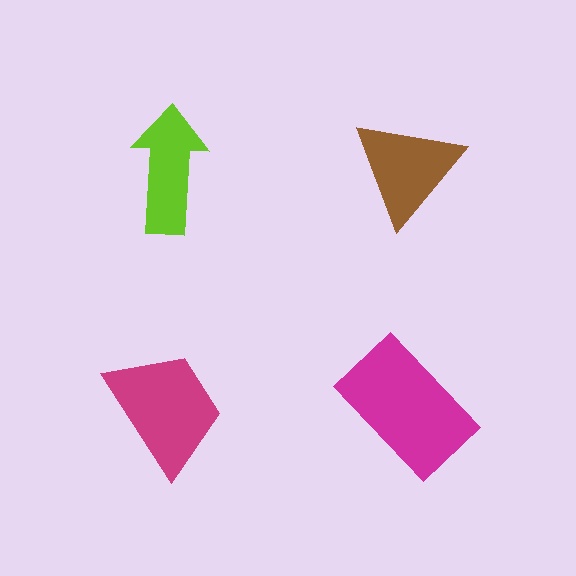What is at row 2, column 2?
A magenta rectangle.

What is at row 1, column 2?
A brown triangle.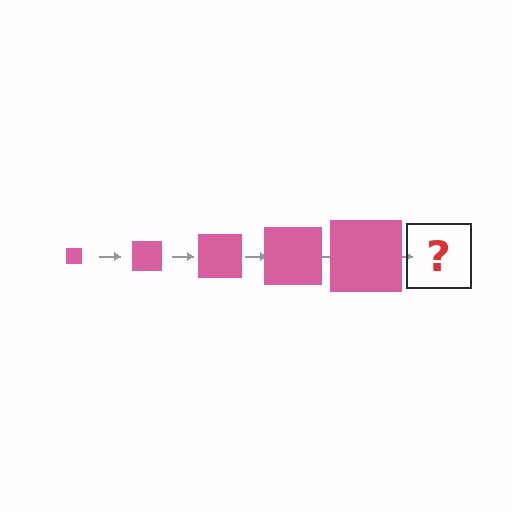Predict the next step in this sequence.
The next step is a pink square, larger than the previous one.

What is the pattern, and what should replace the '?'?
The pattern is that the square gets progressively larger each step. The '?' should be a pink square, larger than the previous one.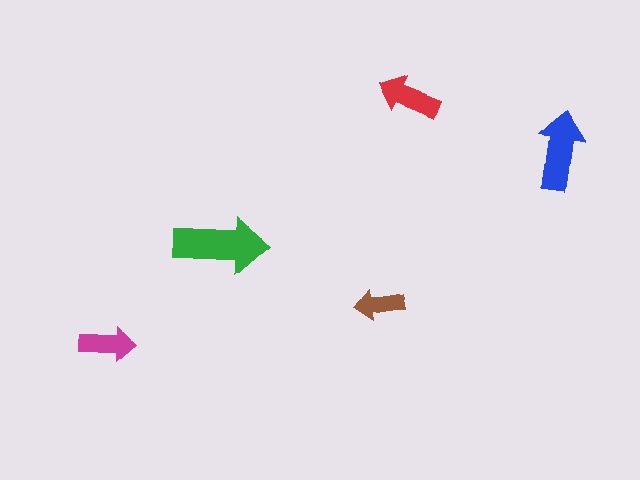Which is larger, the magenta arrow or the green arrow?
The green one.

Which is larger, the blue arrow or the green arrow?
The green one.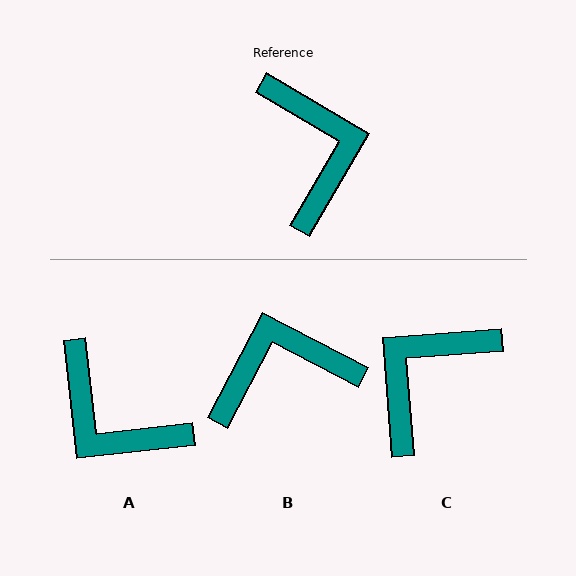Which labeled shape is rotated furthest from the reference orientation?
A, about 143 degrees away.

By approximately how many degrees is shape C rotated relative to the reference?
Approximately 125 degrees counter-clockwise.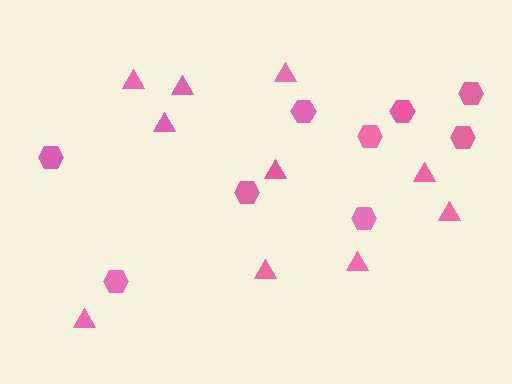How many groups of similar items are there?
There are 2 groups: one group of triangles (10) and one group of hexagons (9).